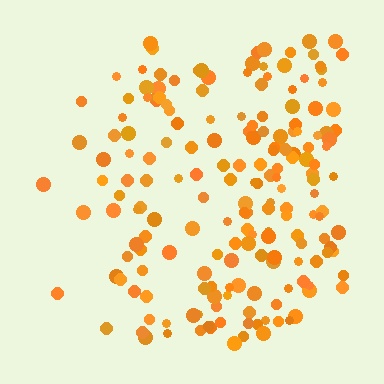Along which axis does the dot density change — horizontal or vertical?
Horizontal.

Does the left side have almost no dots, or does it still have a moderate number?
Still a moderate number, just noticeably fewer than the right.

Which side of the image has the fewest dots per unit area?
The left.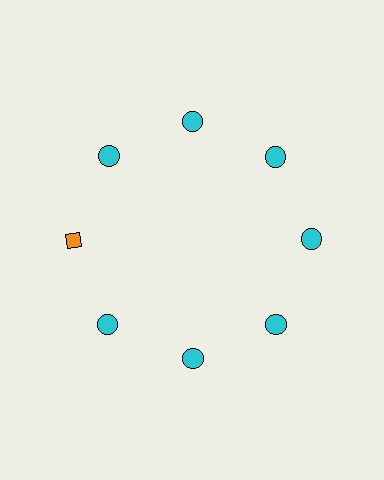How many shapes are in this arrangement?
There are 8 shapes arranged in a ring pattern.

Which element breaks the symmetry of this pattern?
The orange diamond at roughly the 9 o'clock position breaks the symmetry. All other shapes are cyan circles.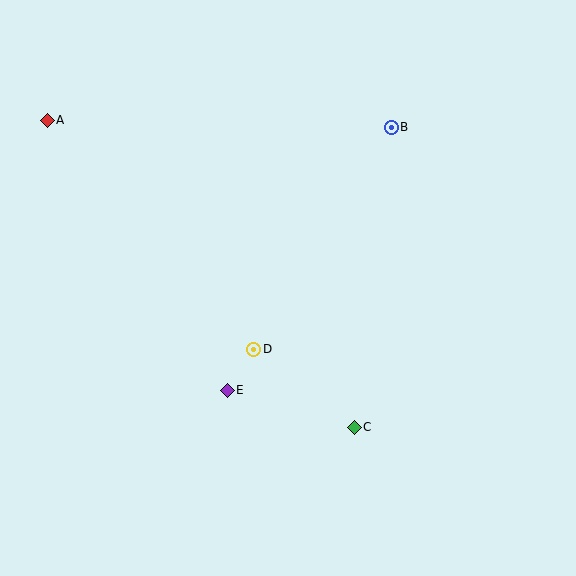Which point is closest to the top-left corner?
Point A is closest to the top-left corner.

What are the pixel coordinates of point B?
Point B is at (391, 127).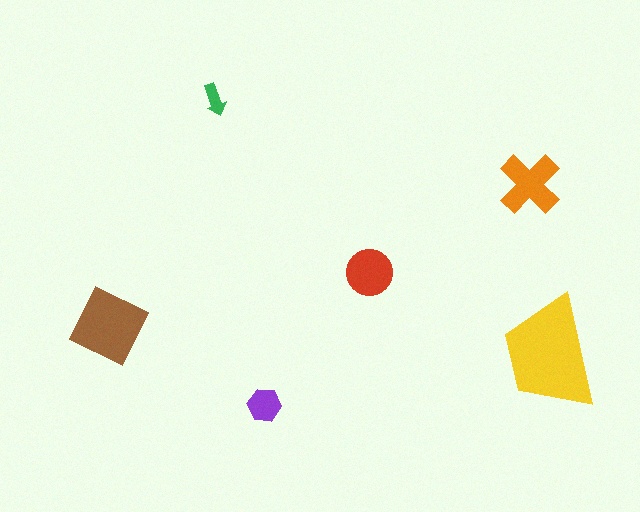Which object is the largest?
The yellow trapezoid.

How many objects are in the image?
There are 6 objects in the image.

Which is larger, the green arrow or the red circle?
The red circle.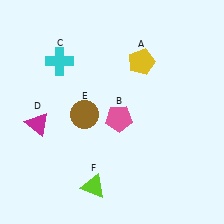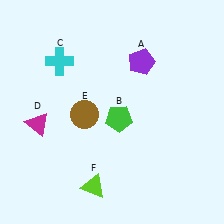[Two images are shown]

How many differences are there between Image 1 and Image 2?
There are 2 differences between the two images.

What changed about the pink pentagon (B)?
In Image 1, B is pink. In Image 2, it changed to green.